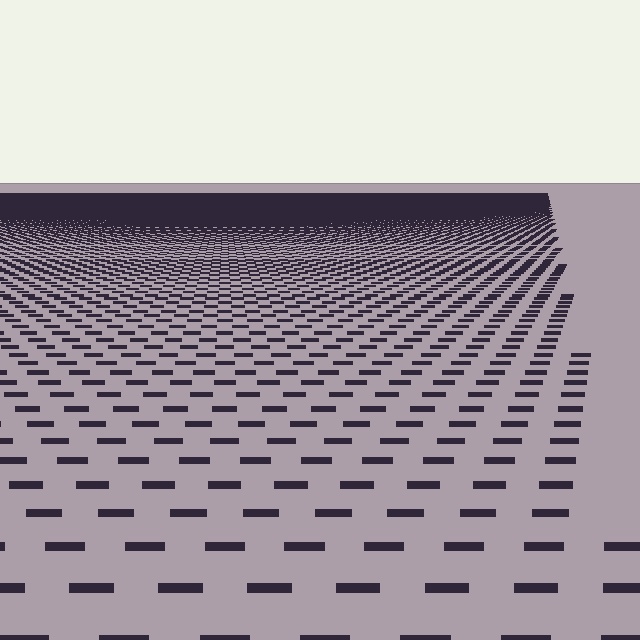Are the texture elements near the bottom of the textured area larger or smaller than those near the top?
Larger. Near the bottom, elements are closer to the viewer and appear at a bigger on-screen size.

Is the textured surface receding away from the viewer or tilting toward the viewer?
The surface is receding away from the viewer. Texture elements get smaller and denser toward the top.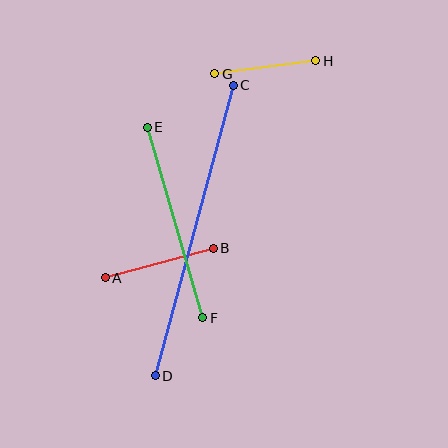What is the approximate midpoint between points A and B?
The midpoint is at approximately (159, 263) pixels.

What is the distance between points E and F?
The distance is approximately 198 pixels.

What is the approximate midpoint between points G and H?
The midpoint is at approximately (265, 67) pixels.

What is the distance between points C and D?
The distance is approximately 301 pixels.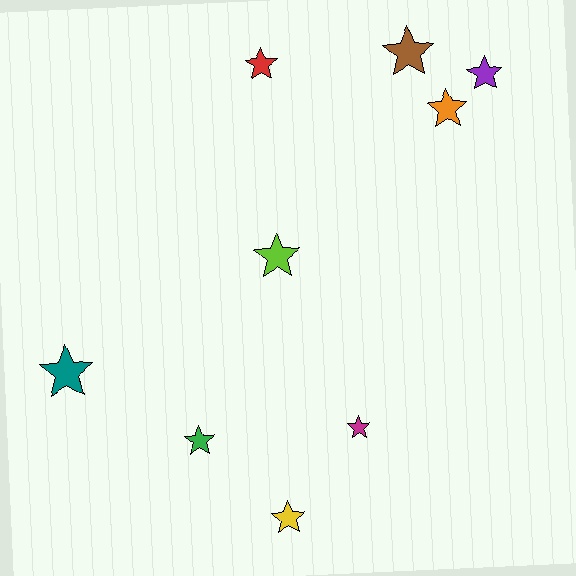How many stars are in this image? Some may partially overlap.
There are 9 stars.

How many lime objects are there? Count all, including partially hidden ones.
There is 1 lime object.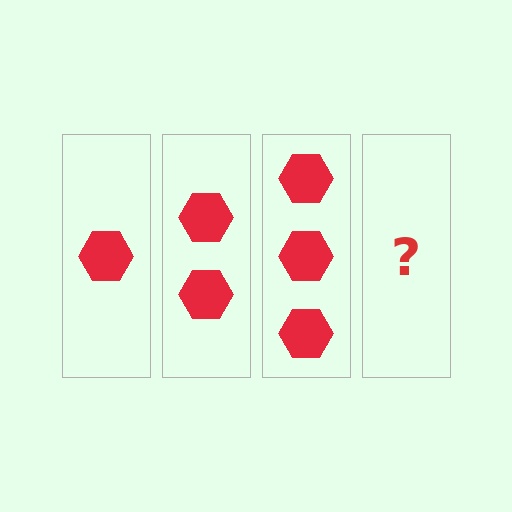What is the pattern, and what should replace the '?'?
The pattern is that each step adds one more hexagon. The '?' should be 4 hexagons.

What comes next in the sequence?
The next element should be 4 hexagons.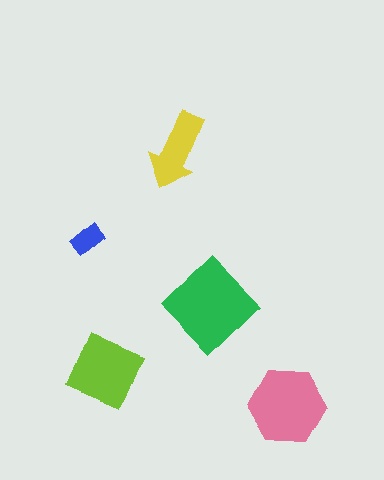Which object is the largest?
The green diamond.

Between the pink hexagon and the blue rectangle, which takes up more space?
The pink hexagon.